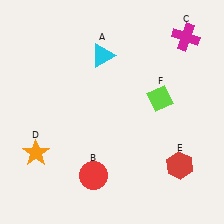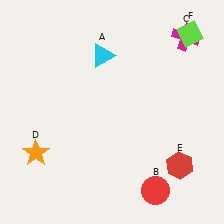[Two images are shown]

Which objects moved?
The objects that moved are: the red circle (B), the lime diamond (F).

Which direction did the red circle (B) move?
The red circle (B) moved right.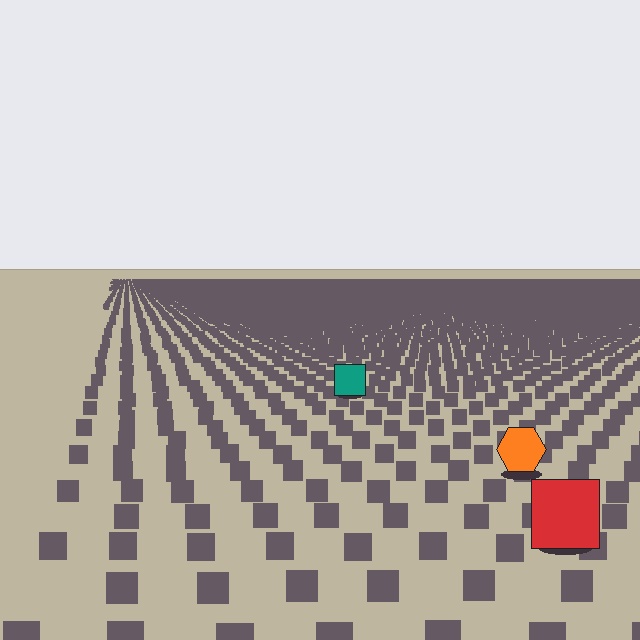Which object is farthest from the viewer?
The teal square is farthest from the viewer. It appears smaller and the ground texture around it is denser.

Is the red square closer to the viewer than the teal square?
Yes. The red square is closer — you can tell from the texture gradient: the ground texture is coarser near it.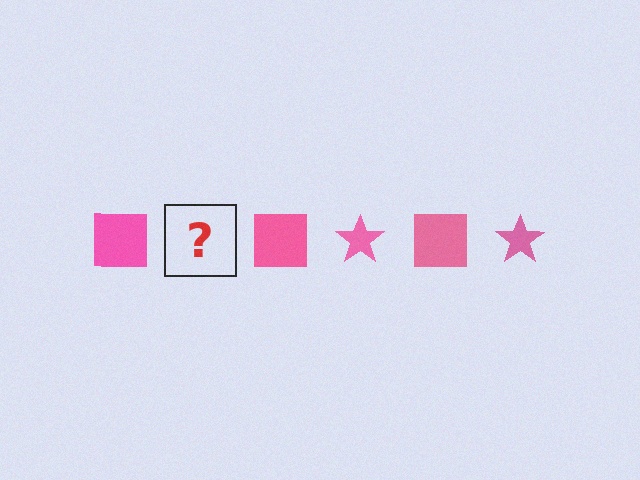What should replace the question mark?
The question mark should be replaced with a pink star.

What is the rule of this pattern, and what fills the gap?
The rule is that the pattern cycles through square, star shapes in pink. The gap should be filled with a pink star.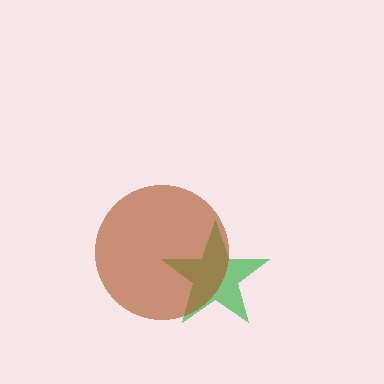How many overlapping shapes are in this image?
There are 2 overlapping shapes in the image.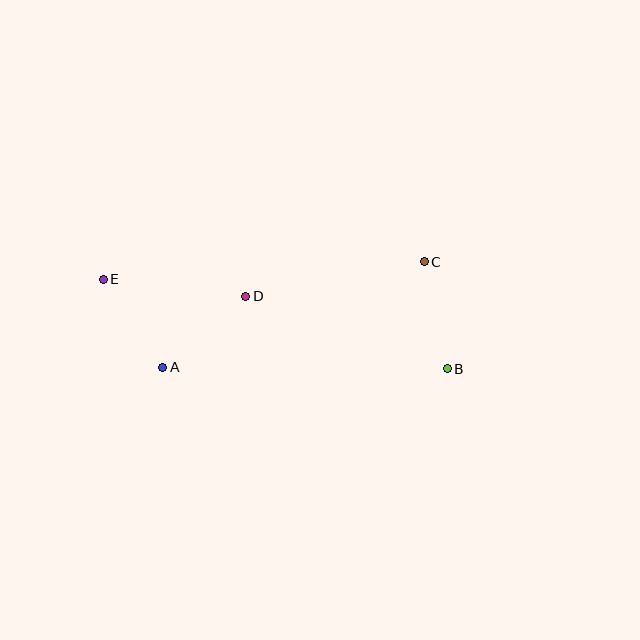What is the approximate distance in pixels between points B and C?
The distance between B and C is approximately 110 pixels.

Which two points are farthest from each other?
Points B and E are farthest from each other.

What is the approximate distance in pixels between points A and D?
The distance between A and D is approximately 109 pixels.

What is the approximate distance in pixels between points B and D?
The distance between B and D is approximately 214 pixels.